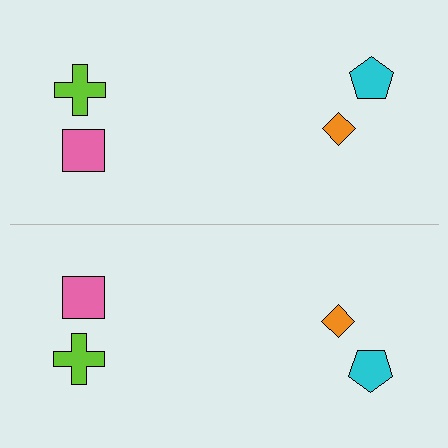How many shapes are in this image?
There are 8 shapes in this image.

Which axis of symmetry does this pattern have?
The pattern has a horizontal axis of symmetry running through the center of the image.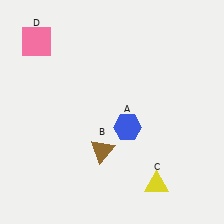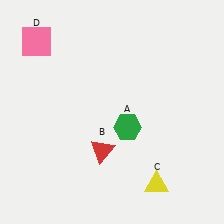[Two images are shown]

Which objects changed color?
A changed from blue to green. B changed from brown to red.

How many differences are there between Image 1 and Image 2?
There are 2 differences between the two images.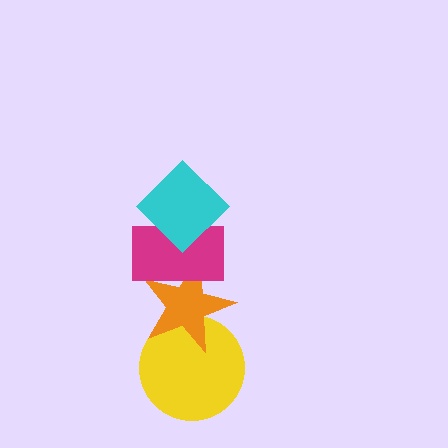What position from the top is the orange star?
The orange star is 3rd from the top.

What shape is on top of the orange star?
The magenta rectangle is on top of the orange star.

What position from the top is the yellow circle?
The yellow circle is 4th from the top.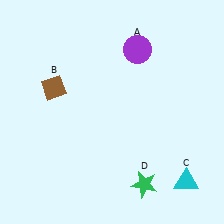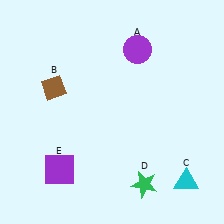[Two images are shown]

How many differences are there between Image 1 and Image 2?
There is 1 difference between the two images.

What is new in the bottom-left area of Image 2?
A purple square (E) was added in the bottom-left area of Image 2.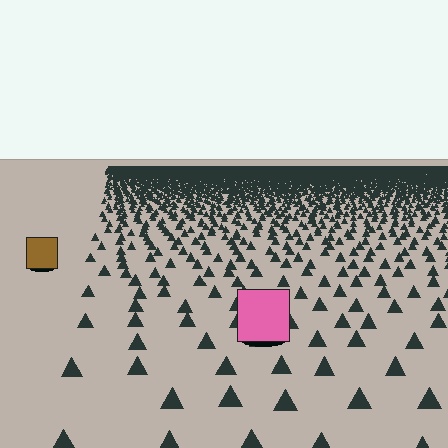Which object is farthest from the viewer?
The brown square is farthest from the viewer. It appears smaller and the ground texture around it is denser.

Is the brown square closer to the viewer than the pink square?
No. The pink square is closer — you can tell from the texture gradient: the ground texture is coarser near it.